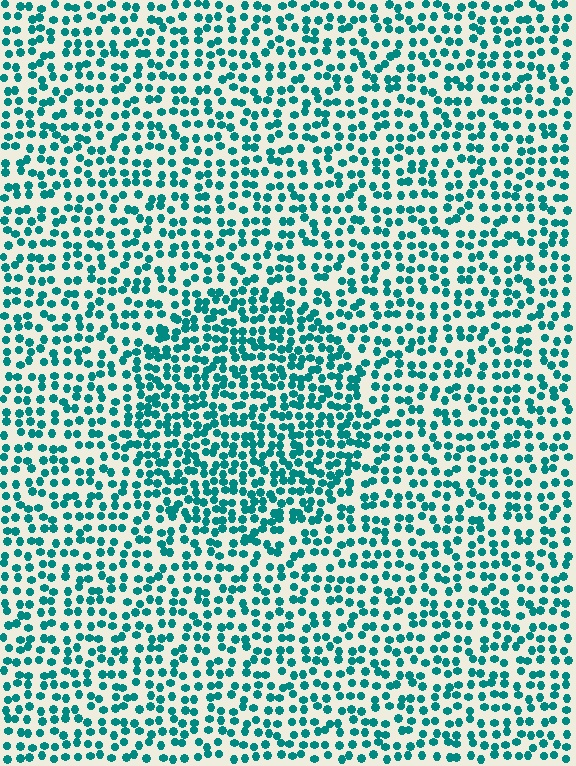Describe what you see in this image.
The image contains small teal elements arranged at two different densities. A circle-shaped region is visible where the elements are more densely packed than the surrounding area.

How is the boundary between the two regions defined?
The boundary is defined by a change in element density (approximately 1.6x ratio). All elements are the same color, size, and shape.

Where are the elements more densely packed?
The elements are more densely packed inside the circle boundary.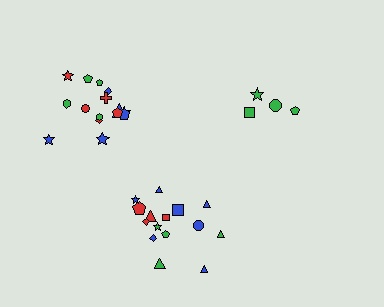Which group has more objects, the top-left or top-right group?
The top-left group.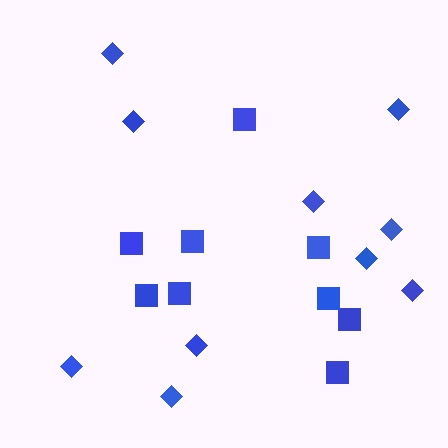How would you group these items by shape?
There are 2 groups: one group of diamonds (10) and one group of squares (9).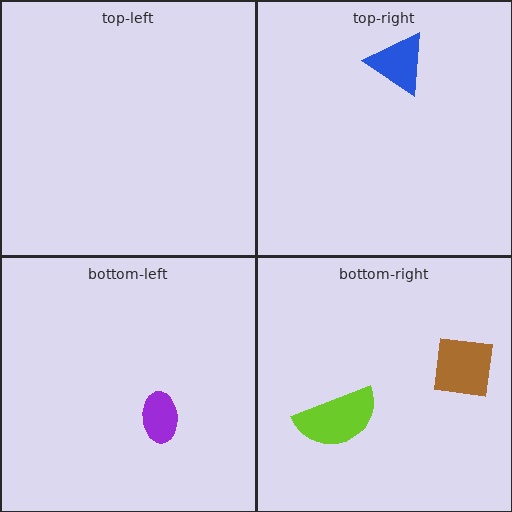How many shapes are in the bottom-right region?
2.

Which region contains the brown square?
The bottom-right region.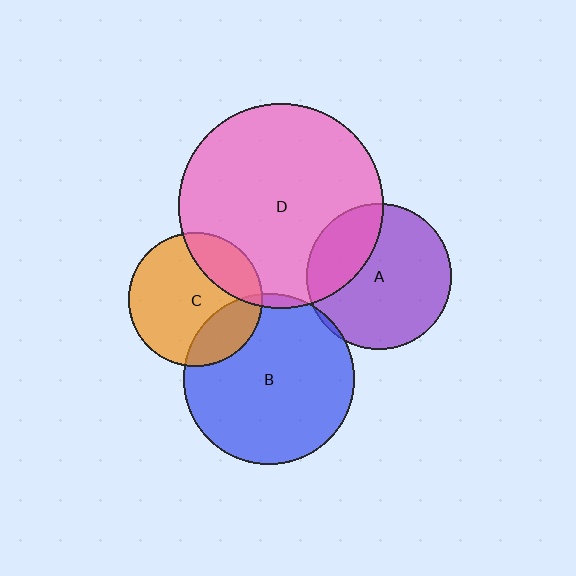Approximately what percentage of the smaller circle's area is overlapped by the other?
Approximately 25%.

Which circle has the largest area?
Circle D (pink).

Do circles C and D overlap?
Yes.